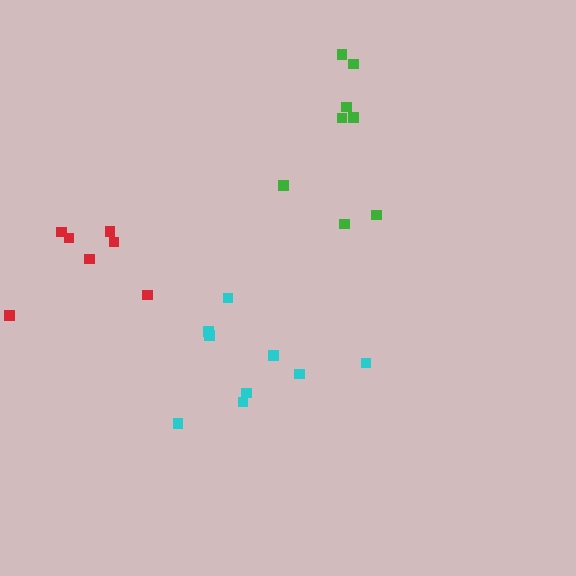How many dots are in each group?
Group 1: 7 dots, Group 2: 8 dots, Group 3: 9 dots (24 total).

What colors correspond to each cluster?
The clusters are colored: red, green, cyan.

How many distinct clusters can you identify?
There are 3 distinct clusters.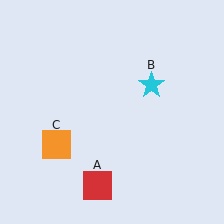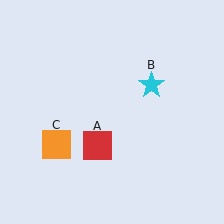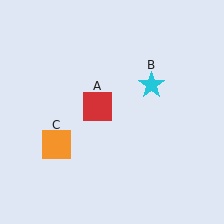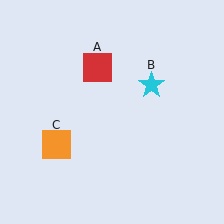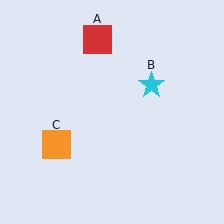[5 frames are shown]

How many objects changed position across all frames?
1 object changed position: red square (object A).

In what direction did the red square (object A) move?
The red square (object A) moved up.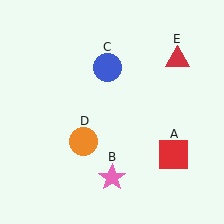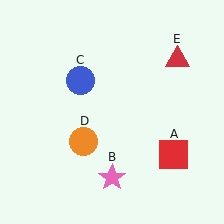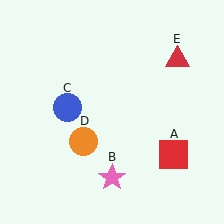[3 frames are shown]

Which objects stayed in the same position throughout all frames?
Red square (object A) and pink star (object B) and orange circle (object D) and red triangle (object E) remained stationary.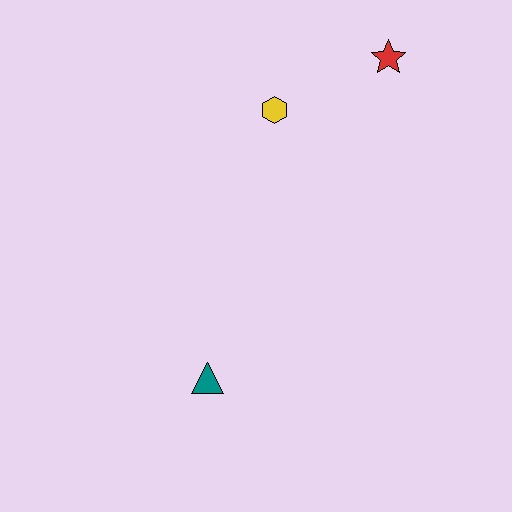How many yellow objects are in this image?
There is 1 yellow object.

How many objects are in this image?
There are 3 objects.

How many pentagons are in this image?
There are no pentagons.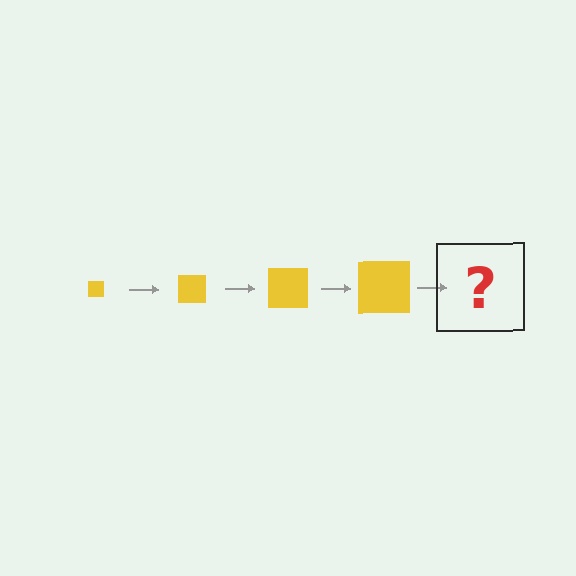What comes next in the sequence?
The next element should be a yellow square, larger than the previous one.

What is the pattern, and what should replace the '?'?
The pattern is that the square gets progressively larger each step. The '?' should be a yellow square, larger than the previous one.